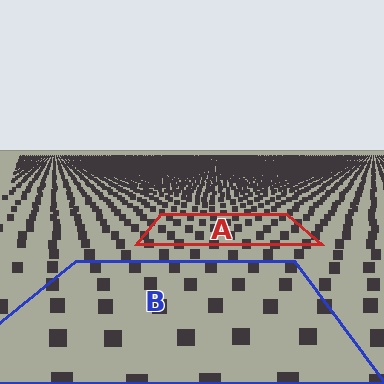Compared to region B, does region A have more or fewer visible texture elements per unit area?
Region A has more texture elements per unit area — they are packed more densely because it is farther away.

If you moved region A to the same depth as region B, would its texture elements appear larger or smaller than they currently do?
They would appear larger. At a closer depth, the same texture elements are projected at a bigger on-screen size.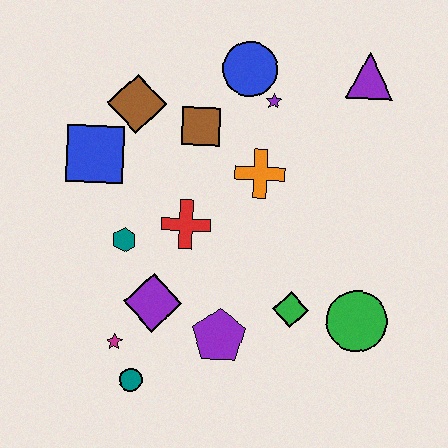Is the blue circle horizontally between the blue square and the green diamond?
Yes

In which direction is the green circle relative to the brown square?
The green circle is below the brown square.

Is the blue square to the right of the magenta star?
No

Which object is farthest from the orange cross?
The teal circle is farthest from the orange cross.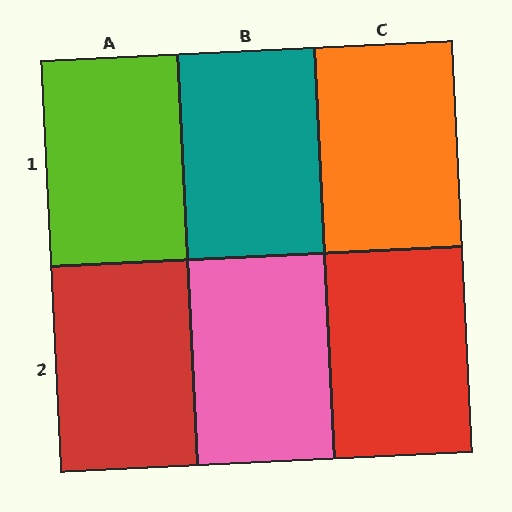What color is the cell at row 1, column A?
Lime.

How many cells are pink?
1 cell is pink.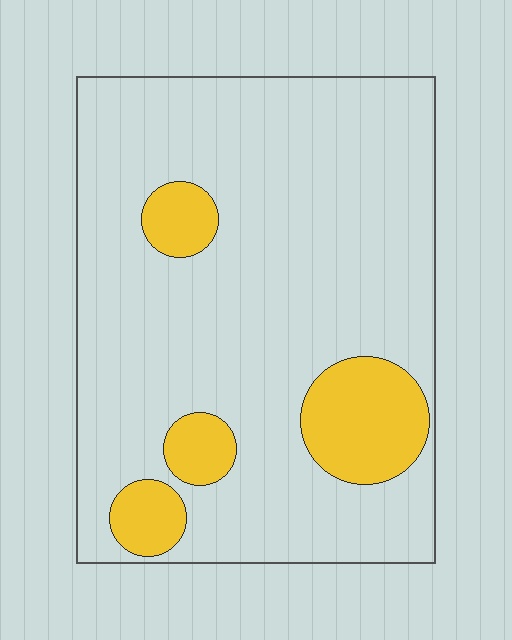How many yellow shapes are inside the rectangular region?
4.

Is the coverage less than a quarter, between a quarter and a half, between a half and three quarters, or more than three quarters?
Less than a quarter.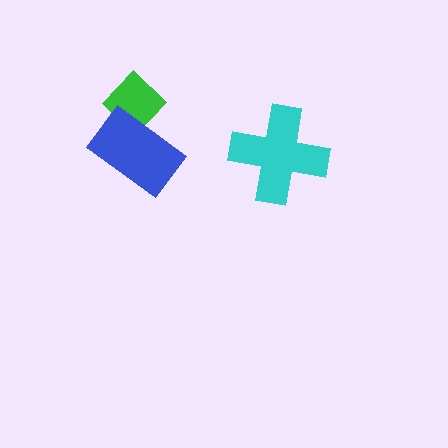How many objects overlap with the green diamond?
1 object overlaps with the green diamond.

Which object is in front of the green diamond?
The blue rectangle is in front of the green diamond.